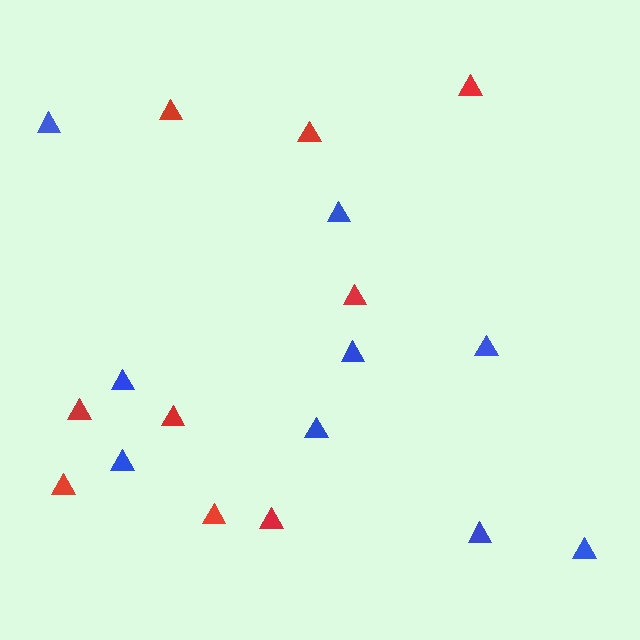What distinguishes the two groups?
There are 2 groups: one group of red triangles (9) and one group of blue triangles (9).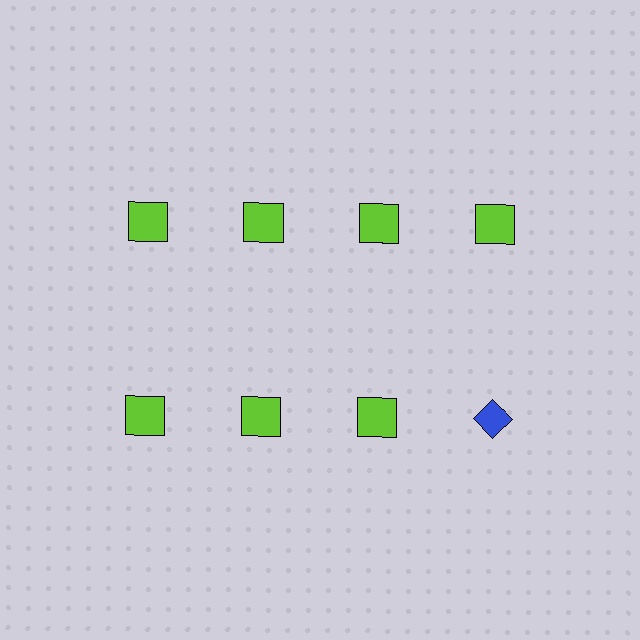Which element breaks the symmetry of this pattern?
The blue diamond in the second row, second from right column breaks the symmetry. All other shapes are lime squares.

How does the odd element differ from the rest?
It differs in both color (blue instead of lime) and shape (diamond instead of square).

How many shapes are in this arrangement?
There are 8 shapes arranged in a grid pattern.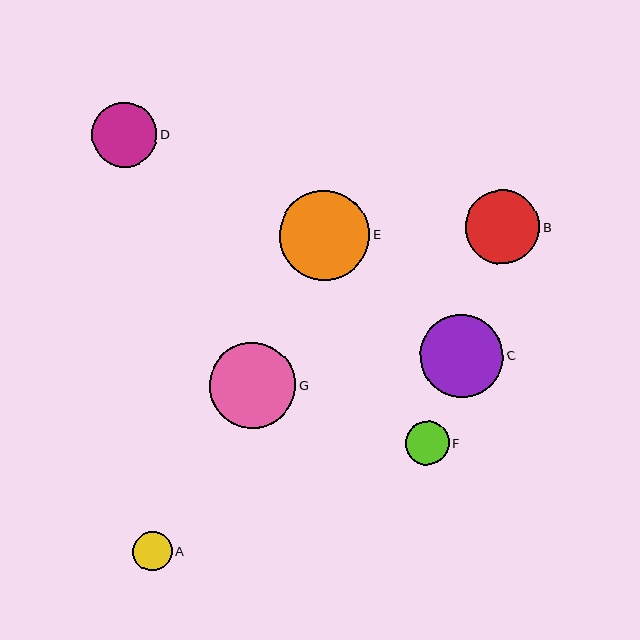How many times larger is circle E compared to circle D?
Circle E is approximately 1.4 times the size of circle D.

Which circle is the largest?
Circle E is the largest with a size of approximately 90 pixels.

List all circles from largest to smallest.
From largest to smallest: E, G, C, B, D, F, A.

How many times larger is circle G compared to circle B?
Circle G is approximately 1.2 times the size of circle B.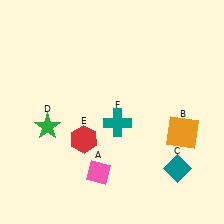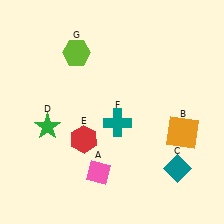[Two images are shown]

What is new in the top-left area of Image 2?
A lime hexagon (G) was added in the top-left area of Image 2.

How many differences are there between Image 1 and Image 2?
There is 1 difference between the two images.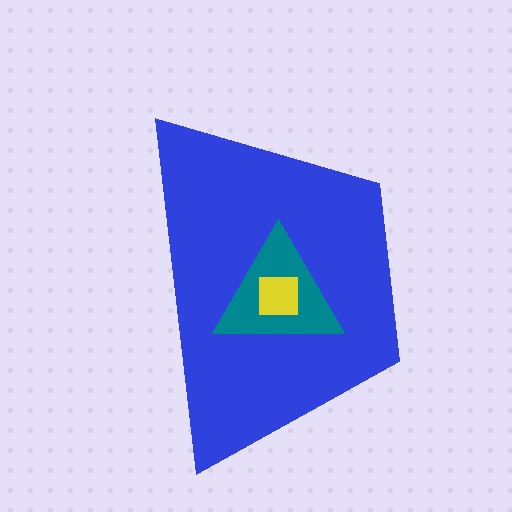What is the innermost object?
The yellow square.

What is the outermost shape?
The blue trapezoid.